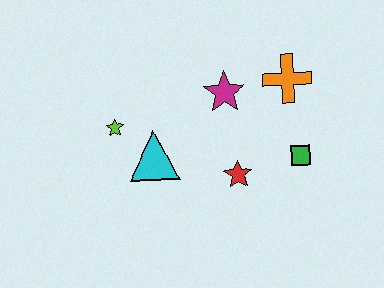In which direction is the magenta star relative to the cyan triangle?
The magenta star is to the right of the cyan triangle.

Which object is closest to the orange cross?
The magenta star is closest to the orange cross.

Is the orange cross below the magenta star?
No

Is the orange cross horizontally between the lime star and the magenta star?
No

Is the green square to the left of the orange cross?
No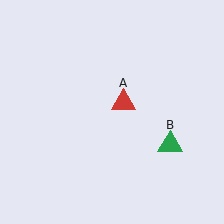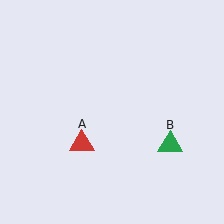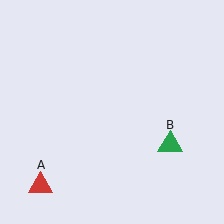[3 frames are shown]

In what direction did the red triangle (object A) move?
The red triangle (object A) moved down and to the left.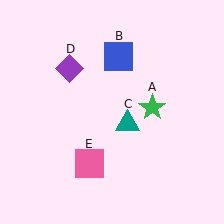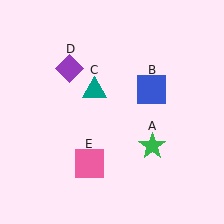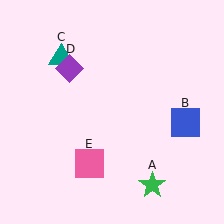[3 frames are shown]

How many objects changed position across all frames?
3 objects changed position: green star (object A), blue square (object B), teal triangle (object C).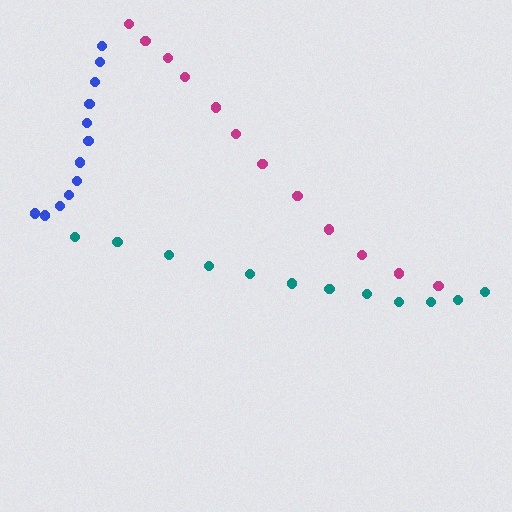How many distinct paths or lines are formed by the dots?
There are 3 distinct paths.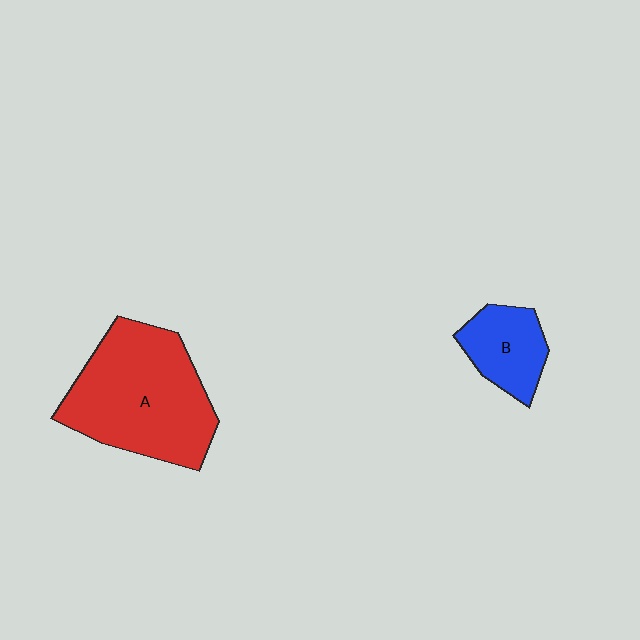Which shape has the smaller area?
Shape B (blue).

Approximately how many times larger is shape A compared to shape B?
Approximately 2.6 times.